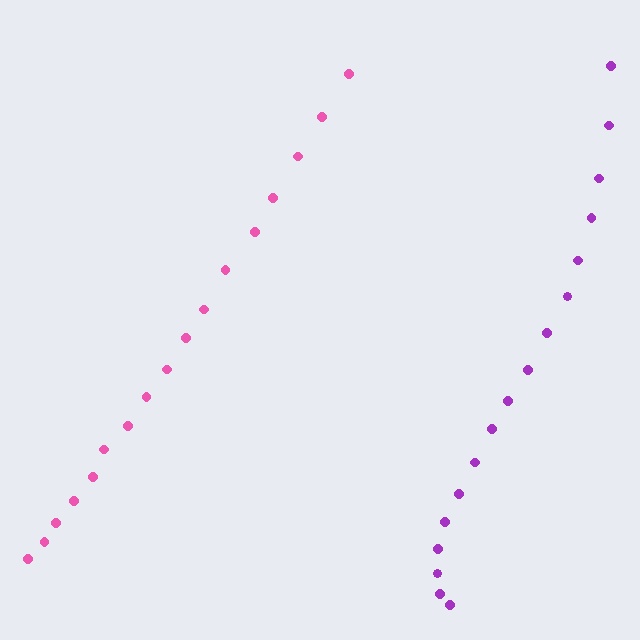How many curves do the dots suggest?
There are 2 distinct paths.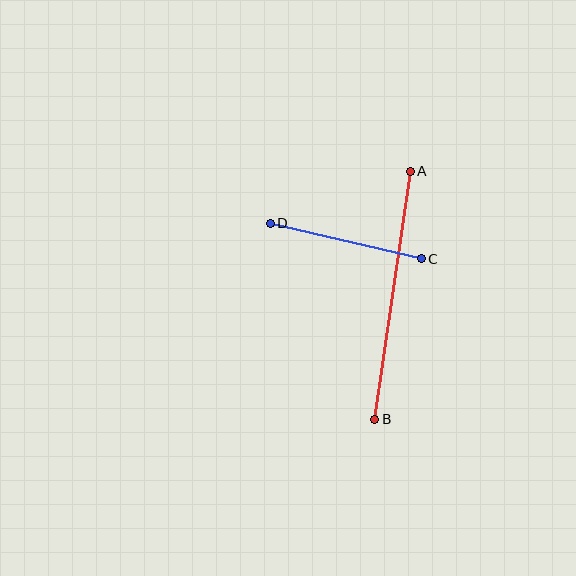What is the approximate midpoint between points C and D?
The midpoint is at approximately (346, 241) pixels.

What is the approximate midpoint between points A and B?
The midpoint is at approximately (393, 295) pixels.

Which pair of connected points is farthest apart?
Points A and B are farthest apart.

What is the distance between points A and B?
The distance is approximately 251 pixels.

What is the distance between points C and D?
The distance is approximately 155 pixels.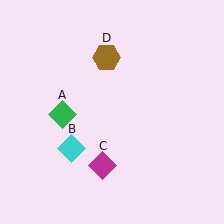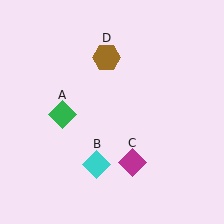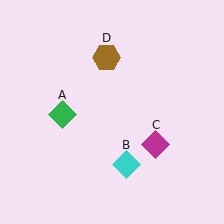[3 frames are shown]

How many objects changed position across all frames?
2 objects changed position: cyan diamond (object B), magenta diamond (object C).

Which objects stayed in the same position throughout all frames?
Green diamond (object A) and brown hexagon (object D) remained stationary.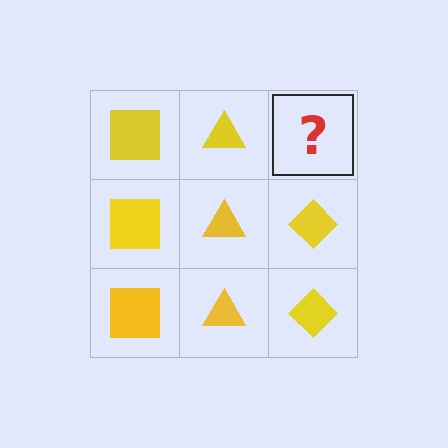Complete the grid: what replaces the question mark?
The question mark should be replaced with a yellow diamond.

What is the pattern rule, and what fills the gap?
The rule is that each column has a consistent shape. The gap should be filled with a yellow diamond.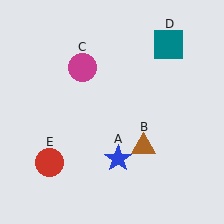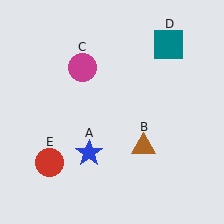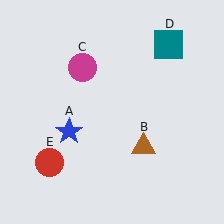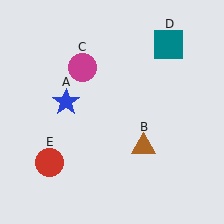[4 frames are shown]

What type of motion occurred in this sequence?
The blue star (object A) rotated clockwise around the center of the scene.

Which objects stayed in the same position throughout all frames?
Brown triangle (object B) and magenta circle (object C) and teal square (object D) and red circle (object E) remained stationary.